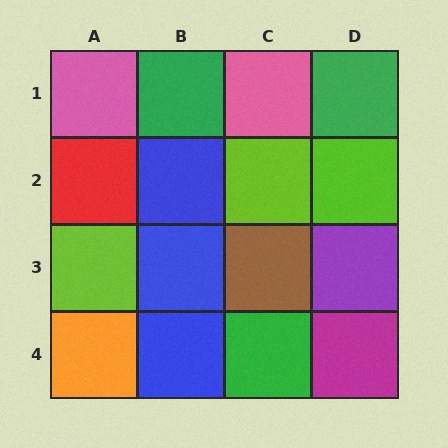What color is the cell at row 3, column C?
Brown.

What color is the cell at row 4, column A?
Orange.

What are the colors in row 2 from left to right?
Red, blue, lime, lime.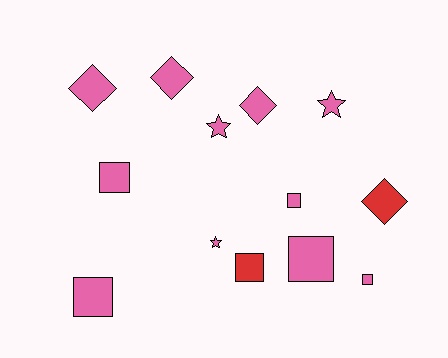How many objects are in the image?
There are 13 objects.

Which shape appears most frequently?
Square, with 6 objects.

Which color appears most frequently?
Pink, with 11 objects.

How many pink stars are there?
There are 3 pink stars.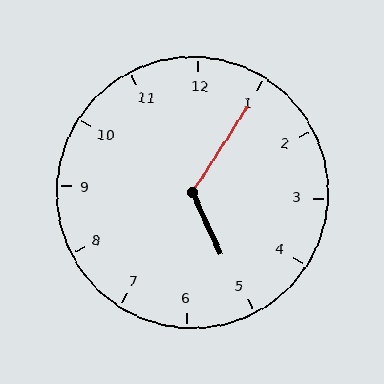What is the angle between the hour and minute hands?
Approximately 122 degrees.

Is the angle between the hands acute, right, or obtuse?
It is obtuse.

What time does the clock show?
5:05.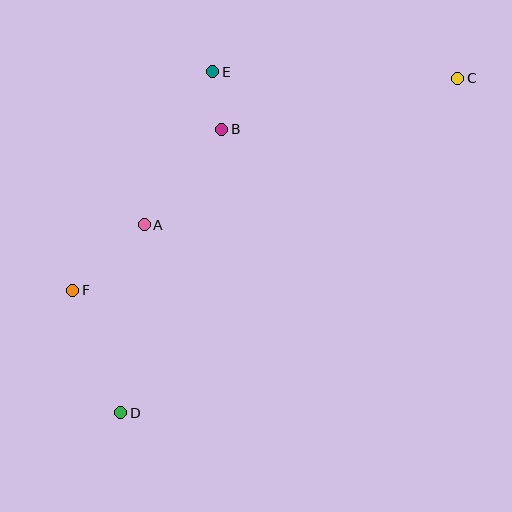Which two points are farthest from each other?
Points C and D are farthest from each other.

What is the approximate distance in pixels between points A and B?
The distance between A and B is approximately 123 pixels.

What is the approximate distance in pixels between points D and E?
The distance between D and E is approximately 353 pixels.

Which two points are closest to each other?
Points B and E are closest to each other.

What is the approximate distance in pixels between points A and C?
The distance between A and C is approximately 346 pixels.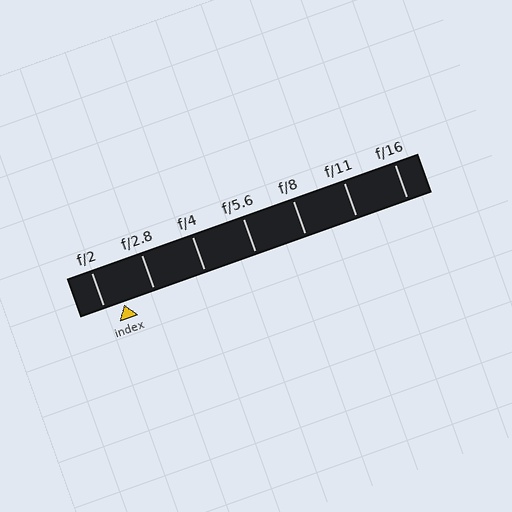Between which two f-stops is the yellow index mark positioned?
The index mark is between f/2 and f/2.8.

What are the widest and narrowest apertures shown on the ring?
The widest aperture shown is f/2 and the narrowest is f/16.